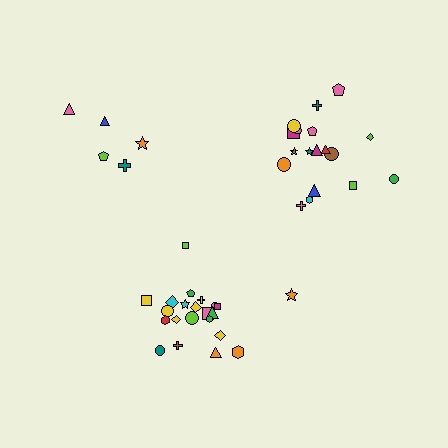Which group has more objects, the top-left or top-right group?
The top-right group.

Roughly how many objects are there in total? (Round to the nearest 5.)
Roughly 45 objects in total.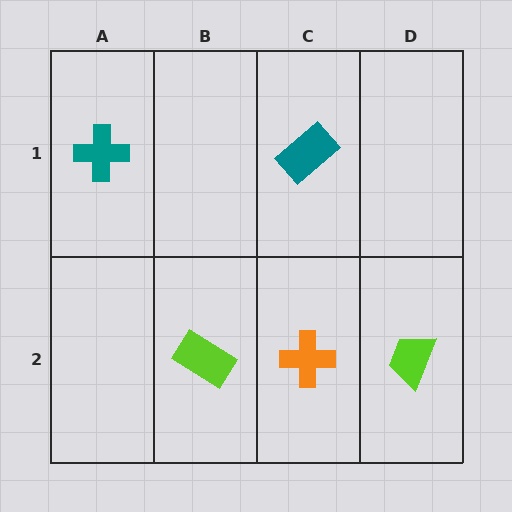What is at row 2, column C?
An orange cross.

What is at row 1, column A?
A teal cross.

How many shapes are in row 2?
3 shapes.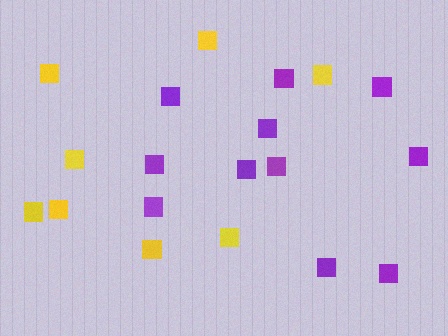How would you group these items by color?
There are 2 groups: one group of yellow squares (8) and one group of purple squares (11).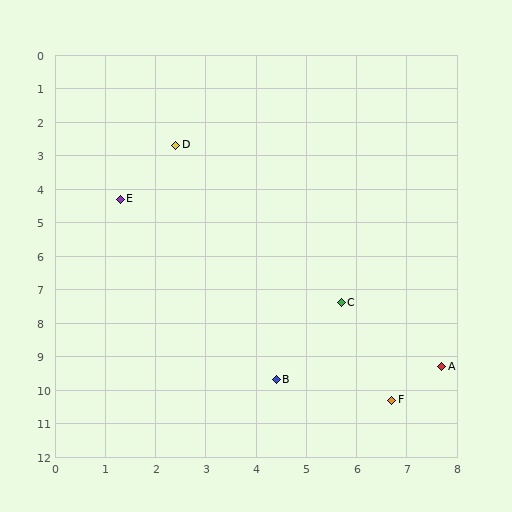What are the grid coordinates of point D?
Point D is at approximately (2.4, 2.7).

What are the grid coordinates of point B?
Point B is at approximately (4.4, 9.7).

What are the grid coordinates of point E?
Point E is at approximately (1.3, 4.3).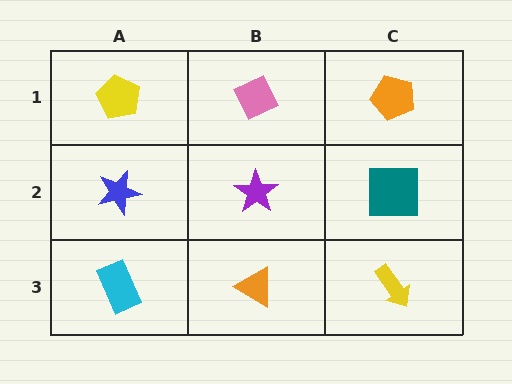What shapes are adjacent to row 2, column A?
A yellow pentagon (row 1, column A), a cyan rectangle (row 3, column A), a purple star (row 2, column B).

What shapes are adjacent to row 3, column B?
A purple star (row 2, column B), a cyan rectangle (row 3, column A), a yellow arrow (row 3, column C).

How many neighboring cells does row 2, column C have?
3.